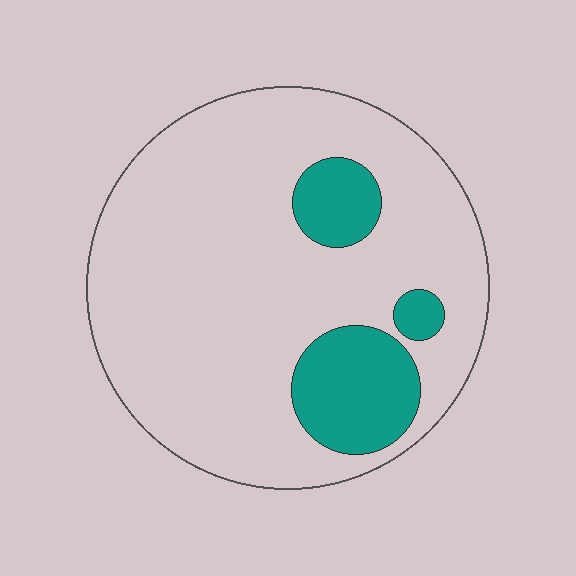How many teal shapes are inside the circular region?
3.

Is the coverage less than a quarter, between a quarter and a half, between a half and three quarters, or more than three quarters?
Less than a quarter.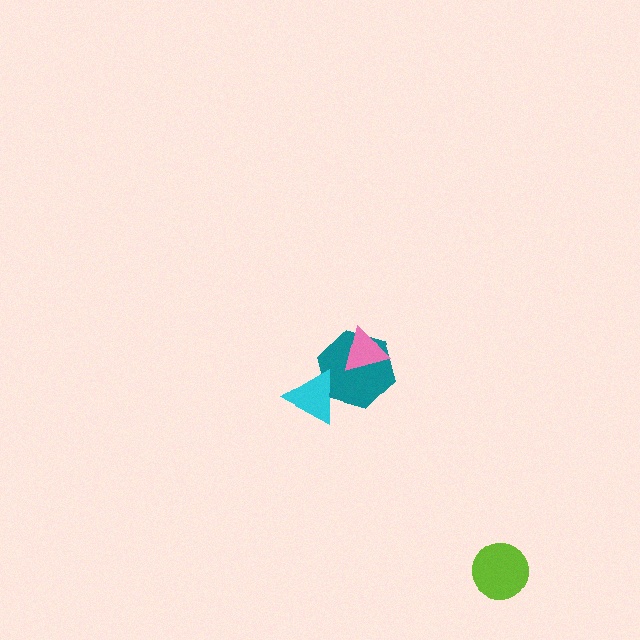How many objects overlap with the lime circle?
0 objects overlap with the lime circle.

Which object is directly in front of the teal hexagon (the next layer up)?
The pink triangle is directly in front of the teal hexagon.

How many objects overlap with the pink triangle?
1 object overlaps with the pink triangle.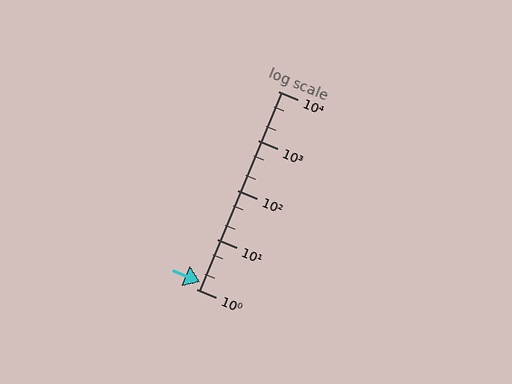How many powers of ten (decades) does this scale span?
The scale spans 4 decades, from 1 to 10000.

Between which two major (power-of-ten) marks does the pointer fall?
The pointer is between 1 and 10.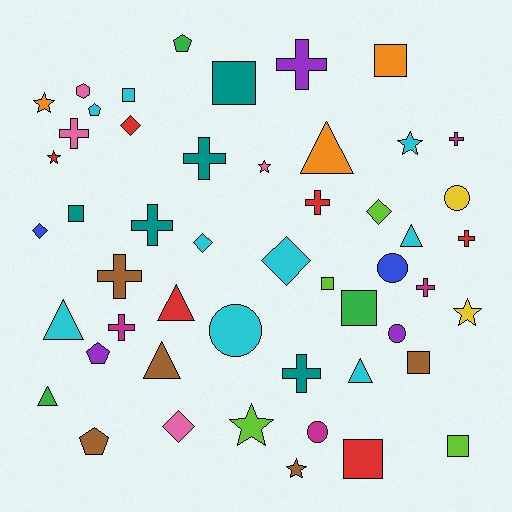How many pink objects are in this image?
There are 4 pink objects.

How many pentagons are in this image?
There are 4 pentagons.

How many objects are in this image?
There are 50 objects.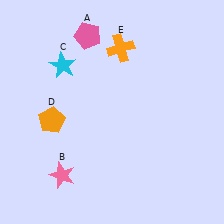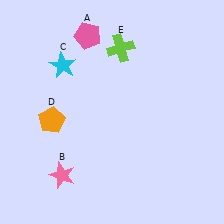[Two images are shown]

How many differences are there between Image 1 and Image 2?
There is 1 difference between the two images.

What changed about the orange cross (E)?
In Image 1, E is orange. In Image 2, it changed to lime.